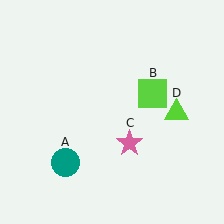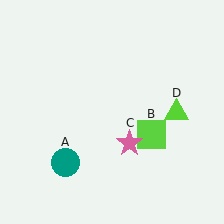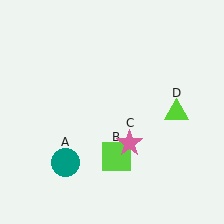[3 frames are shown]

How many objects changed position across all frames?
1 object changed position: lime square (object B).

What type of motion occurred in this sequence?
The lime square (object B) rotated clockwise around the center of the scene.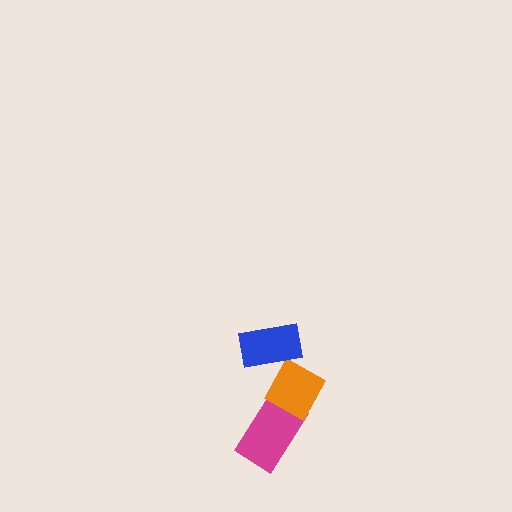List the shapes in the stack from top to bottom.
From top to bottom: the blue rectangle, the orange diamond, the magenta rectangle.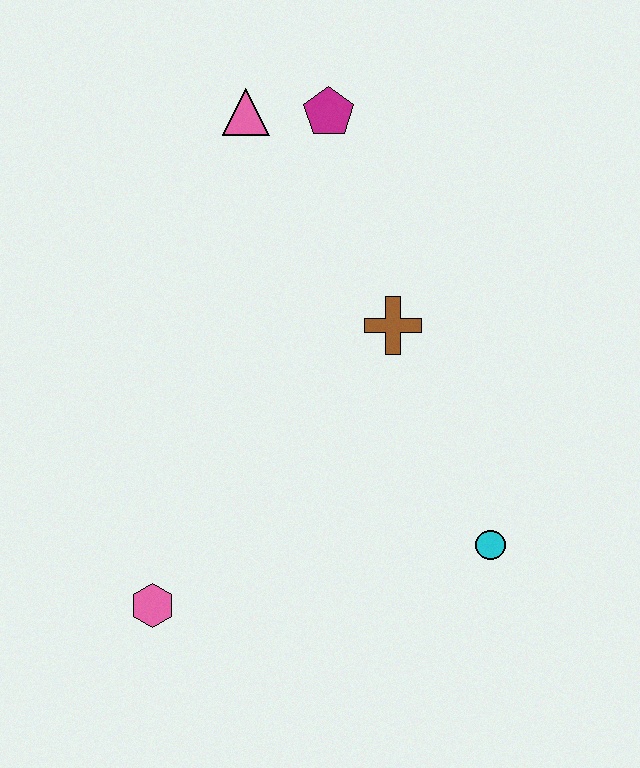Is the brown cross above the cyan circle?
Yes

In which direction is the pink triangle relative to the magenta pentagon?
The pink triangle is to the left of the magenta pentagon.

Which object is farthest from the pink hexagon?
The magenta pentagon is farthest from the pink hexagon.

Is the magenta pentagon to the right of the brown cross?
No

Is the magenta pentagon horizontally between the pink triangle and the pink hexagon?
No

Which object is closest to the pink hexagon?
The cyan circle is closest to the pink hexagon.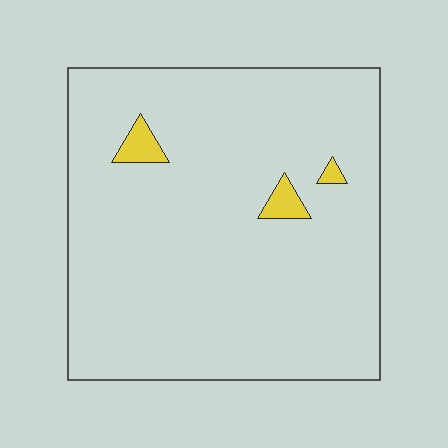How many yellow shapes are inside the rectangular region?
3.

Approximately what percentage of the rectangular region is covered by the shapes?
Approximately 5%.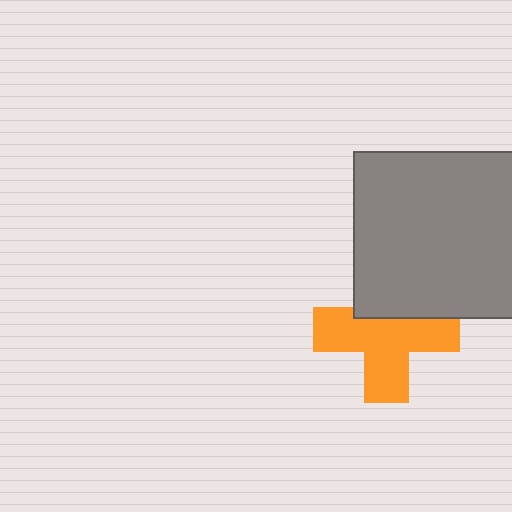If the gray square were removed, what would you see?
You would see the complete orange cross.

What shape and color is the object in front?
The object in front is a gray square.